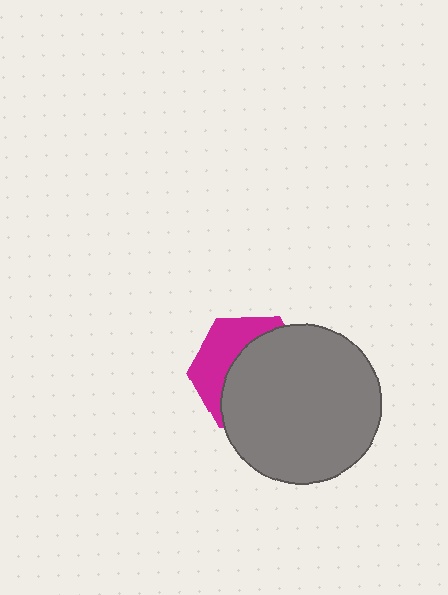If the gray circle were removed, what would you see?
You would see the complete magenta hexagon.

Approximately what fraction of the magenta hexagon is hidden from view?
Roughly 63% of the magenta hexagon is hidden behind the gray circle.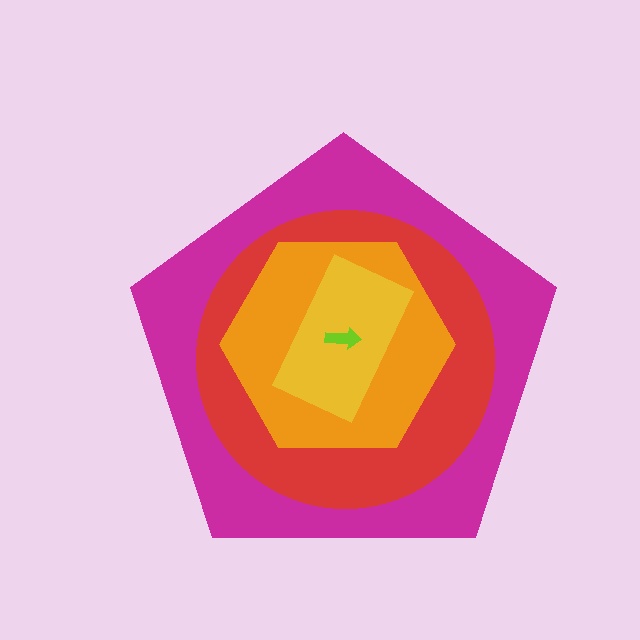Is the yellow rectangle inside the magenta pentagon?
Yes.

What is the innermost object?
The lime arrow.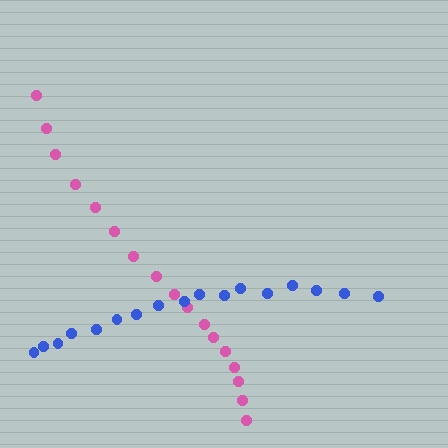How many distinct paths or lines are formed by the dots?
There are 2 distinct paths.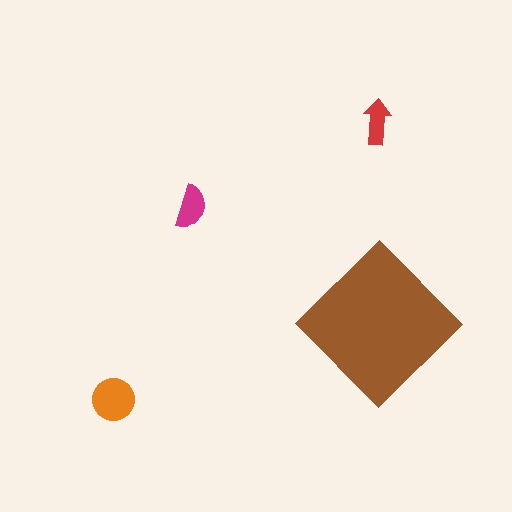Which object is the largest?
The brown diamond.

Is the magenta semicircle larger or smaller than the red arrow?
Larger.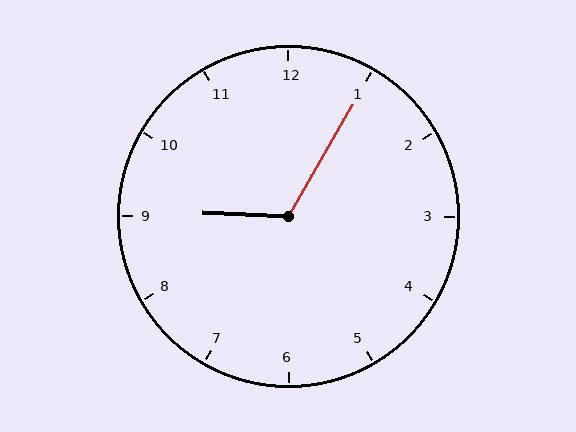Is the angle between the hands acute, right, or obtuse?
It is obtuse.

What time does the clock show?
9:05.